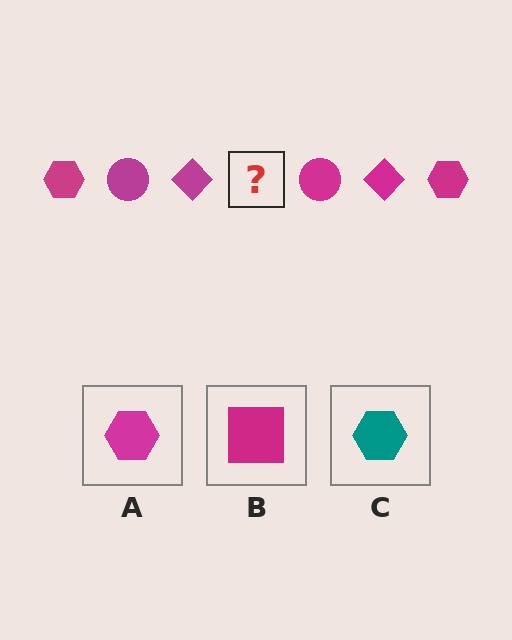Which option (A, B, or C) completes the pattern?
A.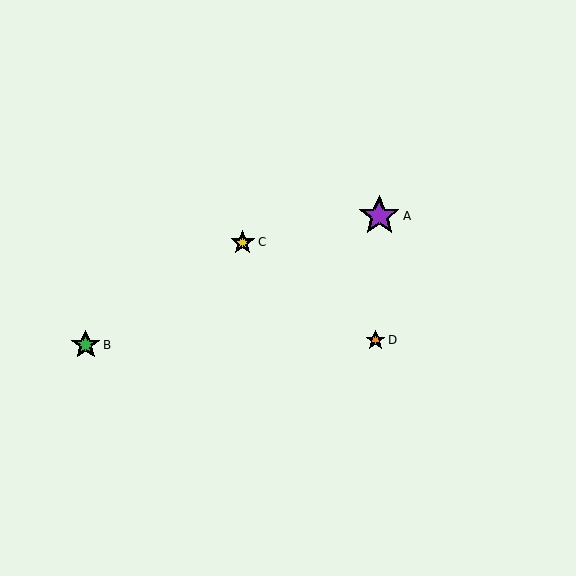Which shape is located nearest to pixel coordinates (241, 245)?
The yellow star (labeled C) at (243, 242) is nearest to that location.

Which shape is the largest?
The purple star (labeled A) is the largest.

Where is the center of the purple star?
The center of the purple star is at (379, 216).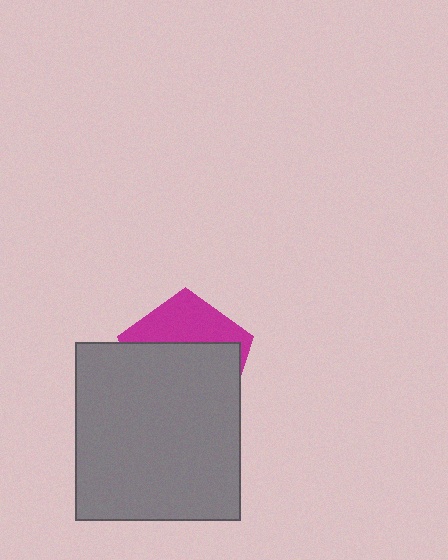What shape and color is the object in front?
The object in front is a gray rectangle.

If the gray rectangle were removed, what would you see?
You would see the complete magenta pentagon.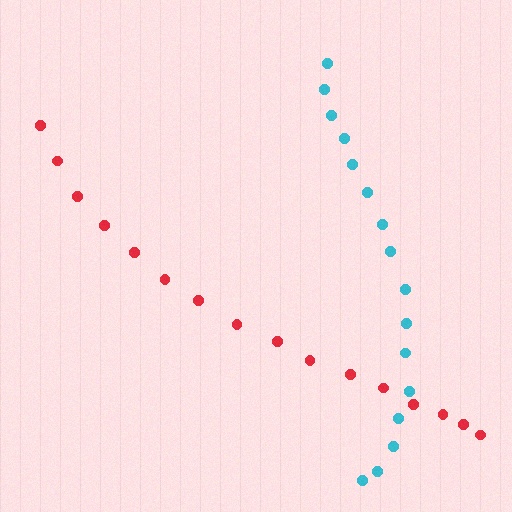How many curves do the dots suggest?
There are 2 distinct paths.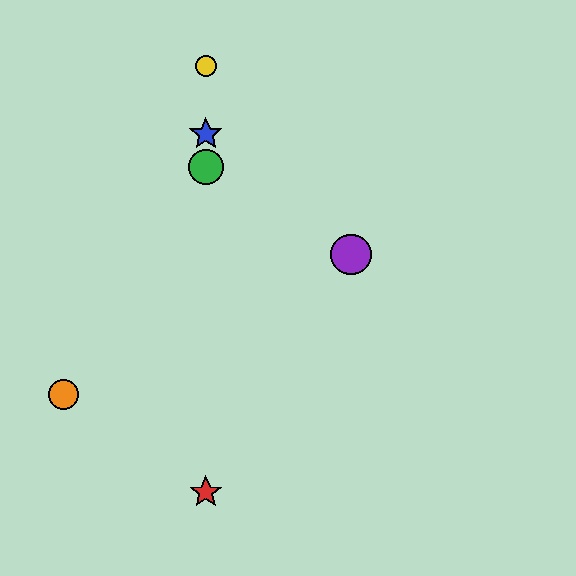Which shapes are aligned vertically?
The red star, the blue star, the green circle, the yellow circle are aligned vertically.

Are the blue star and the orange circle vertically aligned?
No, the blue star is at x≈206 and the orange circle is at x≈64.